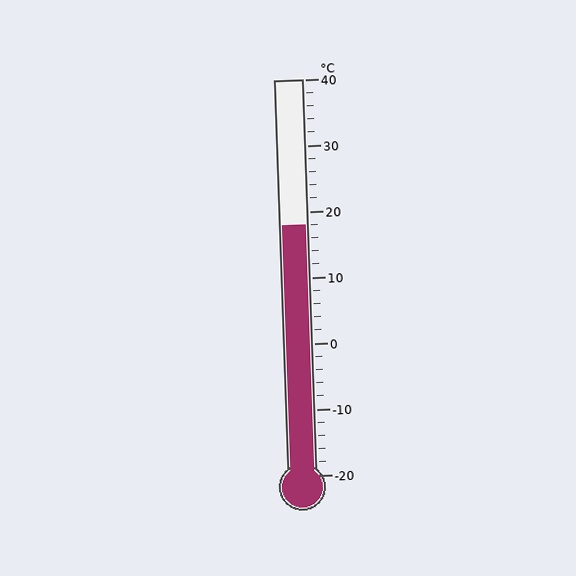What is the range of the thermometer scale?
The thermometer scale ranges from -20°C to 40°C.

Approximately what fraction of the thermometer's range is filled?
The thermometer is filled to approximately 65% of its range.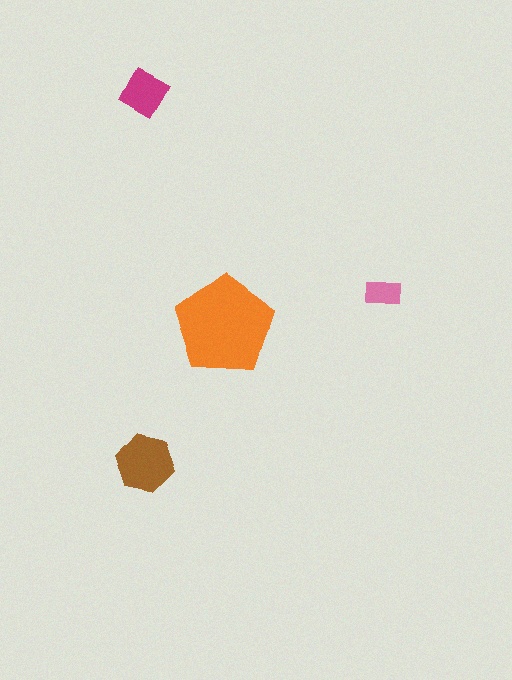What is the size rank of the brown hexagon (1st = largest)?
2nd.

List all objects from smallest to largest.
The pink rectangle, the magenta square, the brown hexagon, the orange pentagon.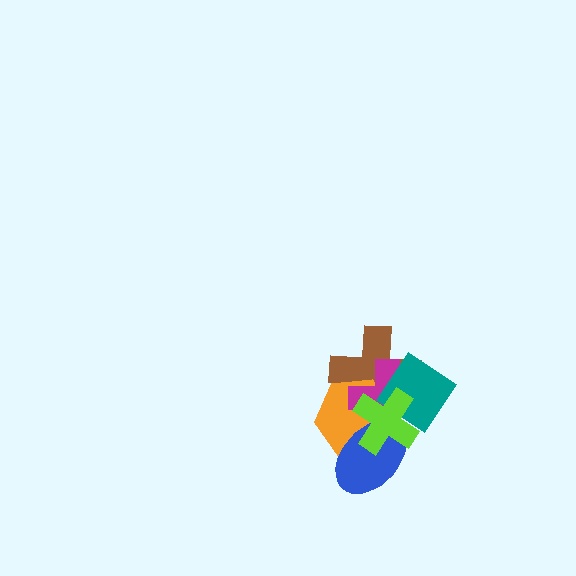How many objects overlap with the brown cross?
4 objects overlap with the brown cross.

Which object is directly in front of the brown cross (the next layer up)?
The orange hexagon is directly in front of the brown cross.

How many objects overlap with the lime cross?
5 objects overlap with the lime cross.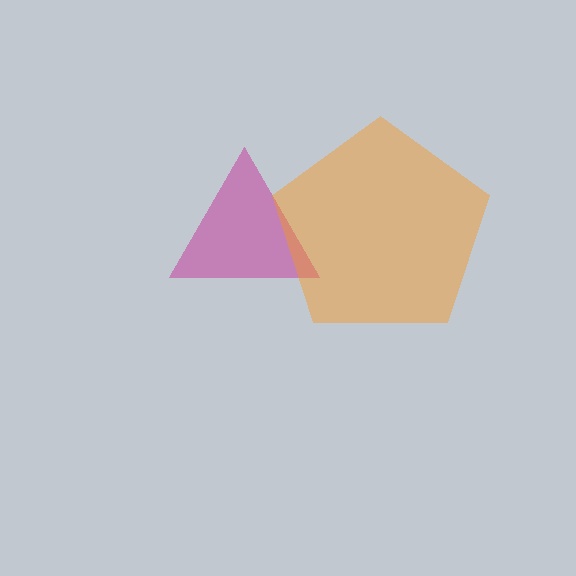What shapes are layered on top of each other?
The layered shapes are: a magenta triangle, an orange pentagon.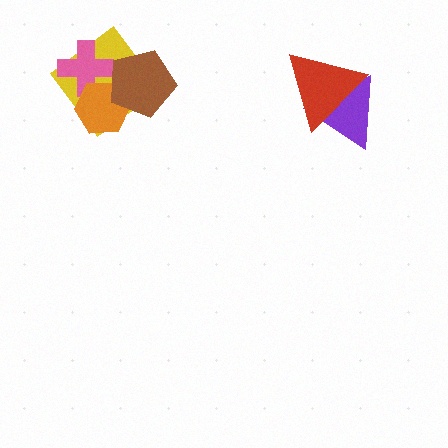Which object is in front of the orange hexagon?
The brown pentagon is in front of the orange hexagon.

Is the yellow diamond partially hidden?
Yes, it is partially covered by another shape.